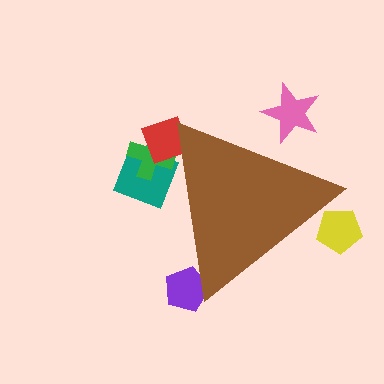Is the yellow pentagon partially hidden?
Yes, the yellow pentagon is partially hidden behind the brown triangle.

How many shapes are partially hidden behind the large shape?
6 shapes are partially hidden.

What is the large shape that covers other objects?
A brown triangle.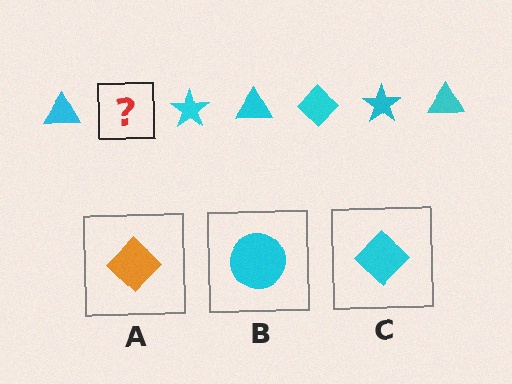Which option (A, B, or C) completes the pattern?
C.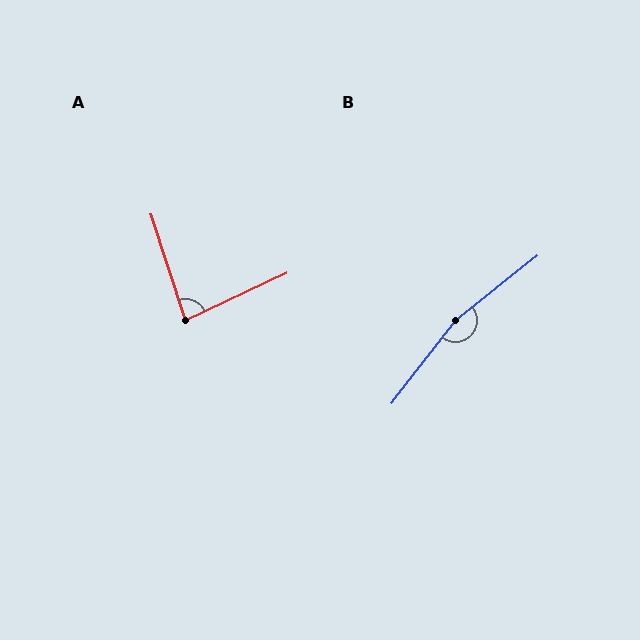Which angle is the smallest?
A, at approximately 83 degrees.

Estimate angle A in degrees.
Approximately 83 degrees.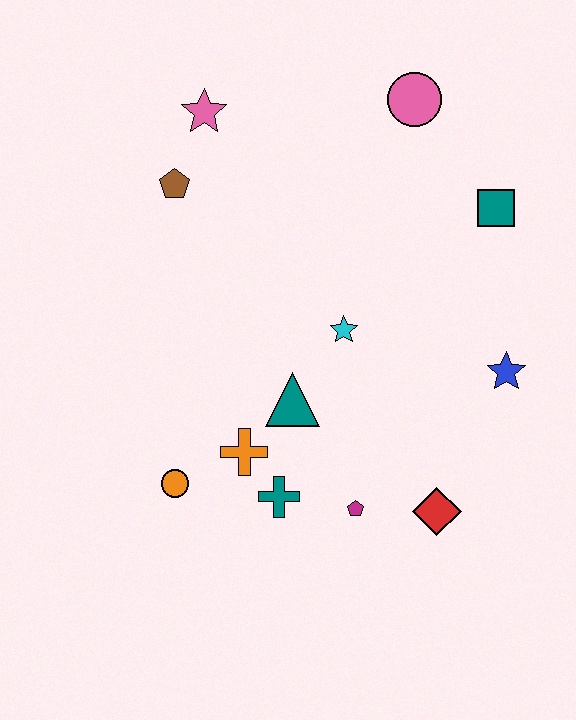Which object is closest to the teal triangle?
The orange cross is closest to the teal triangle.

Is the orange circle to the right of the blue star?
No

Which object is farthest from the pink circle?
The orange circle is farthest from the pink circle.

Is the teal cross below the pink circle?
Yes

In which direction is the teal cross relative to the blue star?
The teal cross is to the left of the blue star.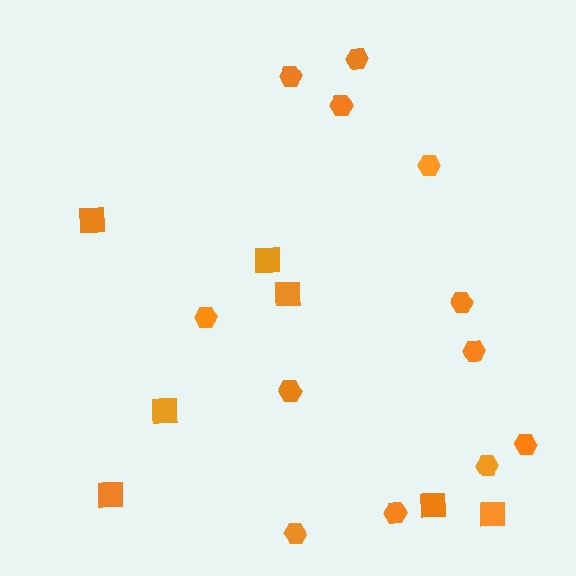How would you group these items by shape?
There are 2 groups: one group of hexagons (12) and one group of squares (7).